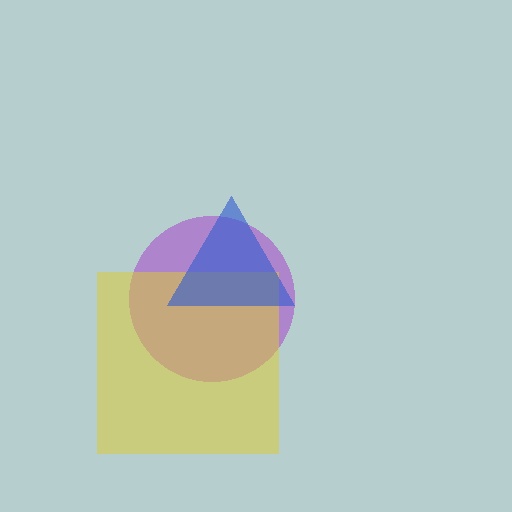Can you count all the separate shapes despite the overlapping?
Yes, there are 3 separate shapes.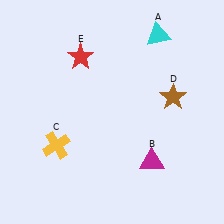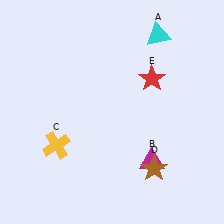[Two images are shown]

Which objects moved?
The objects that moved are: the brown star (D), the red star (E).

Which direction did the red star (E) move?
The red star (E) moved right.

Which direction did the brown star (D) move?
The brown star (D) moved down.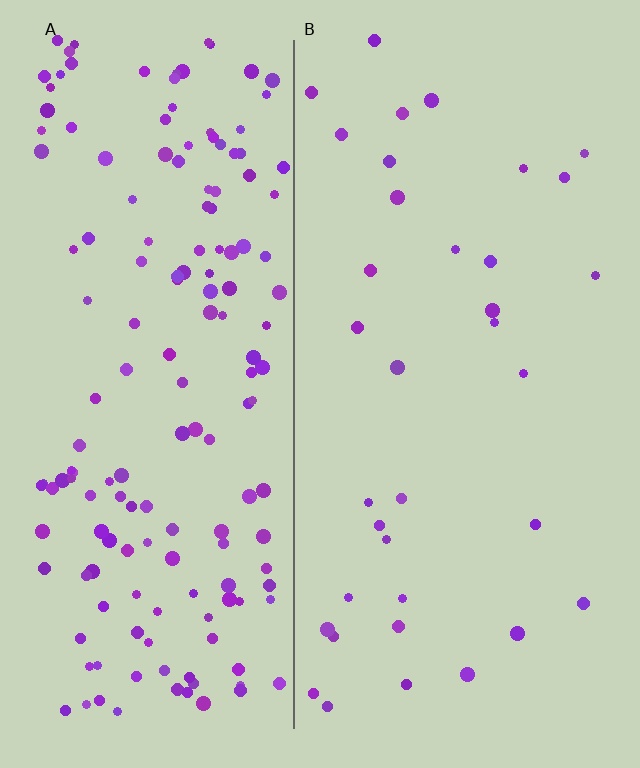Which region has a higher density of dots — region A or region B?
A (the left).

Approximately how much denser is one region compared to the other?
Approximately 4.6× — region A over region B.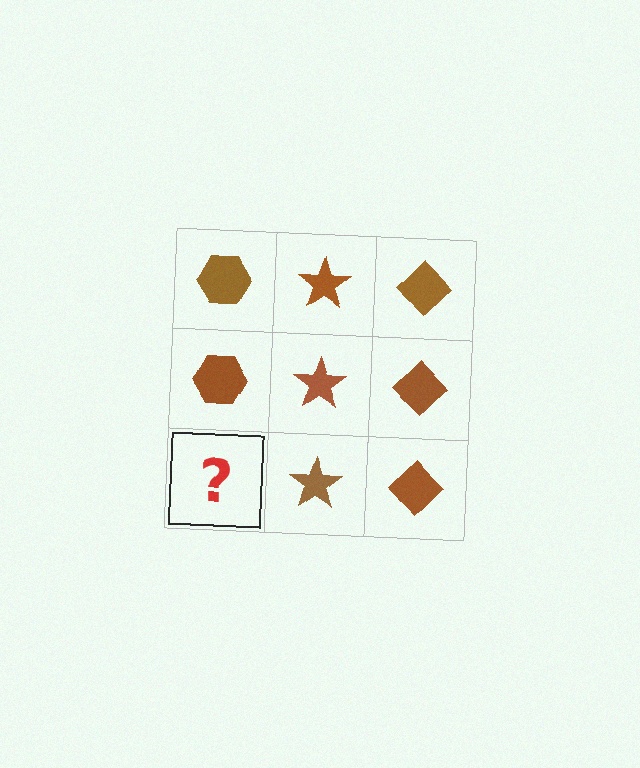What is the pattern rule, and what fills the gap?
The rule is that each column has a consistent shape. The gap should be filled with a brown hexagon.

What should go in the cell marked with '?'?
The missing cell should contain a brown hexagon.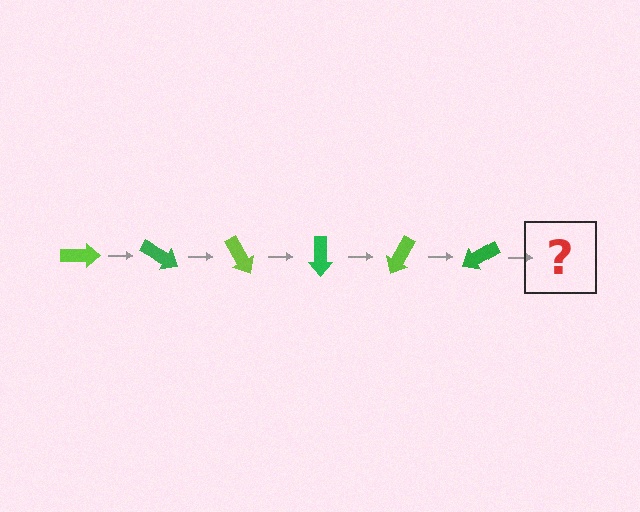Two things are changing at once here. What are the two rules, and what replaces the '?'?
The two rules are that it rotates 30 degrees each step and the color cycles through lime and green. The '?' should be a lime arrow, rotated 180 degrees from the start.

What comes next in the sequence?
The next element should be a lime arrow, rotated 180 degrees from the start.